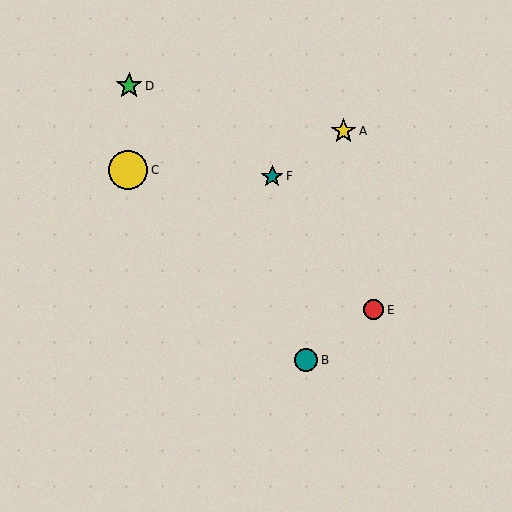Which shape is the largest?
The yellow circle (labeled C) is the largest.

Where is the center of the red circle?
The center of the red circle is at (374, 310).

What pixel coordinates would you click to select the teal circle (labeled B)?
Click at (306, 360) to select the teal circle B.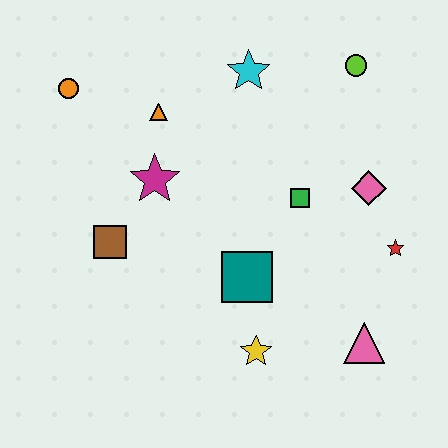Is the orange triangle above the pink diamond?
Yes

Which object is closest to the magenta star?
The orange triangle is closest to the magenta star.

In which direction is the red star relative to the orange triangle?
The red star is to the right of the orange triangle.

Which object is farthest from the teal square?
The orange circle is farthest from the teal square.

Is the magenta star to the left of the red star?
Yes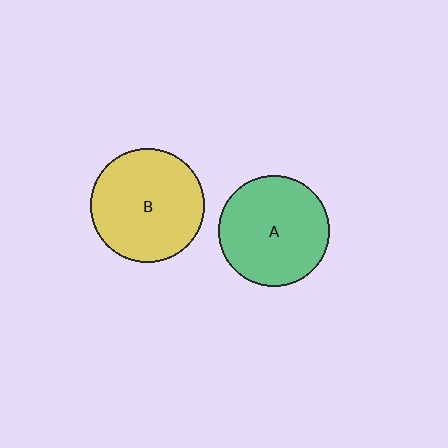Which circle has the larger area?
Circle B (yellow).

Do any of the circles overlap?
No, none of the circles overlap.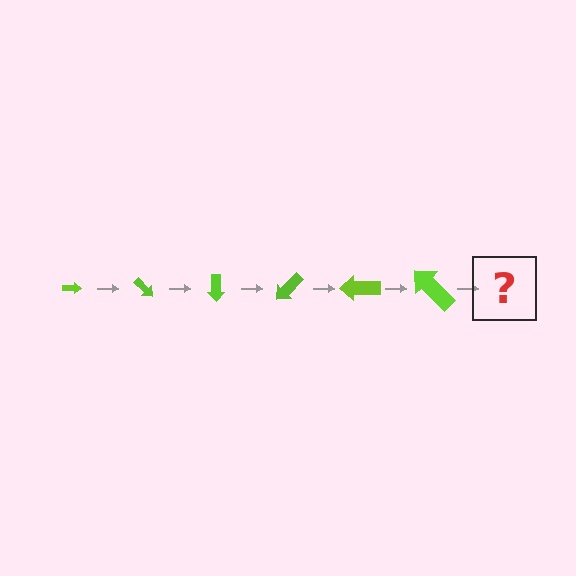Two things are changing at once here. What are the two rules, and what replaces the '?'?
The two rules are that the arrow grows larger each step and it rotates 45 degrees each step. The '?' should be an arrow, larger than the previous one and rotated 270 degrees from the start.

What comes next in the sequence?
The next element should be an arrow, larger than the previous one and rotated 270 degrees from the start.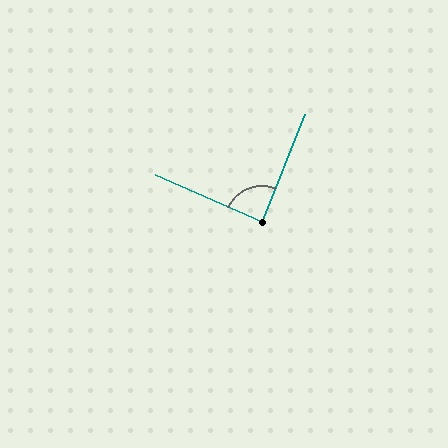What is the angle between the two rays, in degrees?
Approximately 88 degrees.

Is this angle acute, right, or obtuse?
It is approximately a right angle.